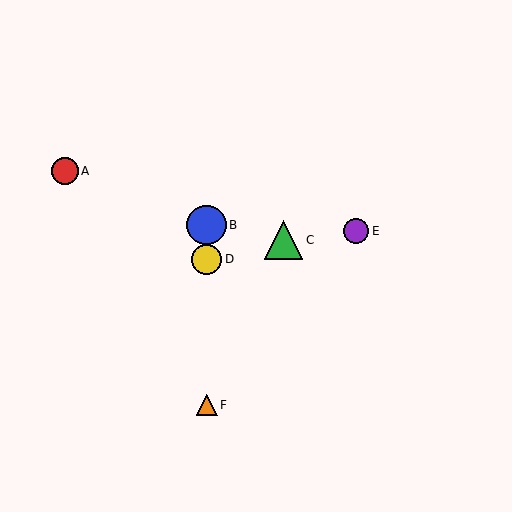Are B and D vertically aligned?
Yes, both are at x≈207.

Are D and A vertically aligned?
No, D is at x≈207 and A is at x≈65.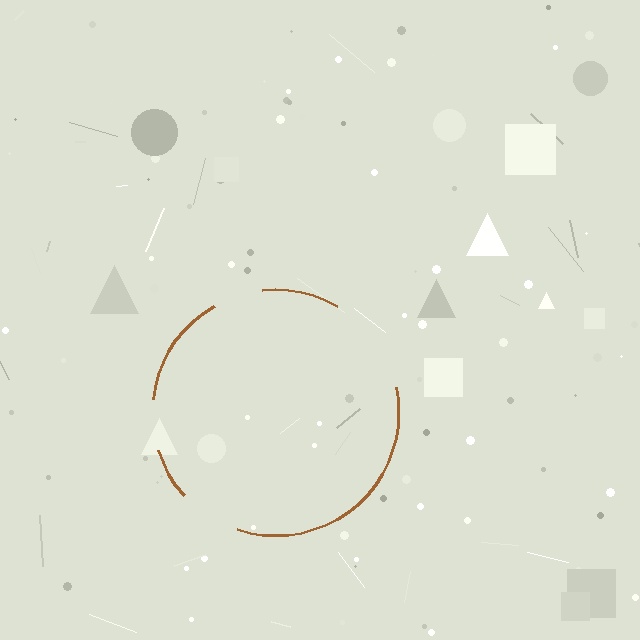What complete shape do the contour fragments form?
The contour fragments form a circle.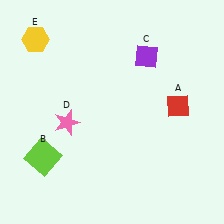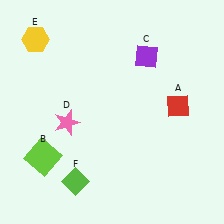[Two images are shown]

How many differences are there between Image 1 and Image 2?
There is 1 difference between the two images.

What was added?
A lime diamond (F) was added in Image 2.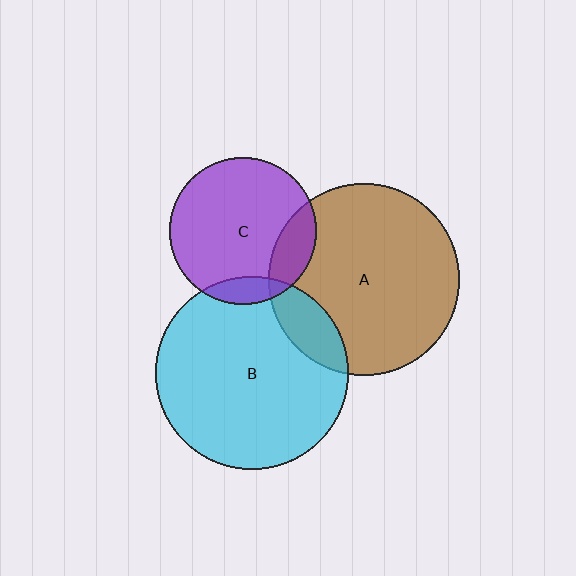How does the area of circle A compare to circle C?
Approximately 1.7 times.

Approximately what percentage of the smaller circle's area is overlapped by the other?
Approximately 10%.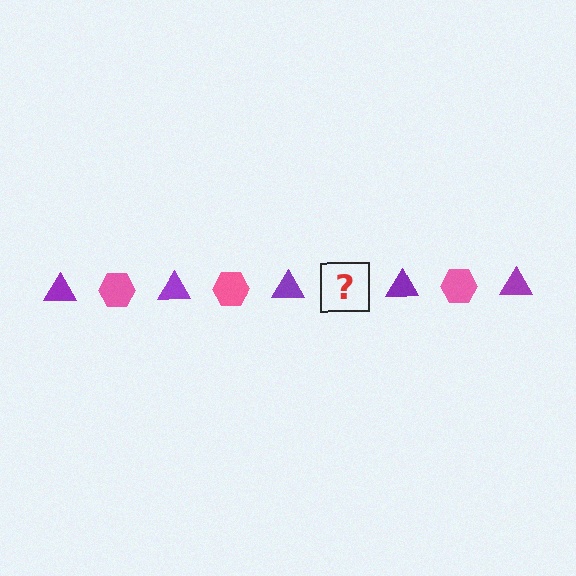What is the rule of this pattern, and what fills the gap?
The rule is that the pattern alternates between purple triangle and pink hexagon. The gap should be filled with a pink hexagon.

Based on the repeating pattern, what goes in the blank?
The blank should be a pink hexagon.